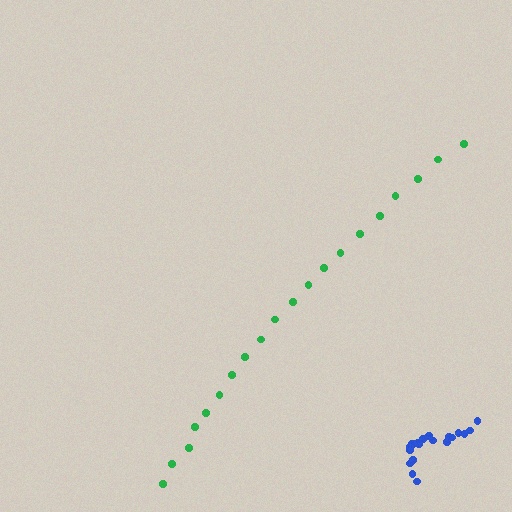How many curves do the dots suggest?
There are 2 distinct paths.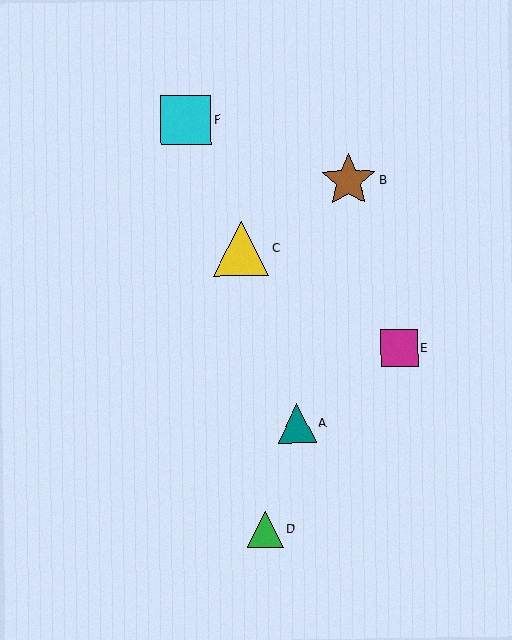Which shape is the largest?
The yellow triangle (labeled C) is the largest.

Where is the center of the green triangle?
The center of the green triangle is at (265, 529).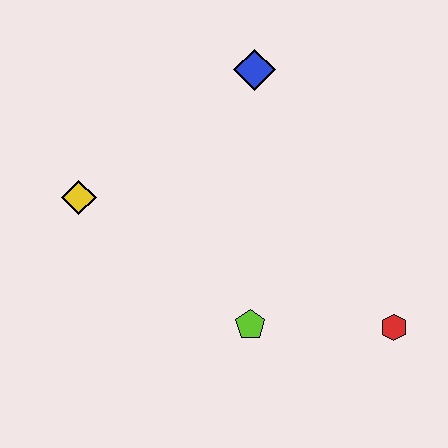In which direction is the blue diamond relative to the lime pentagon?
The blue diamond is above the lime pentagon.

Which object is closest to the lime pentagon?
The red hexagon is closest to the lime pentagon.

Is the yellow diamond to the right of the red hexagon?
No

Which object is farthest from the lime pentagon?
The blue diamond is farthest from the lime pentagon.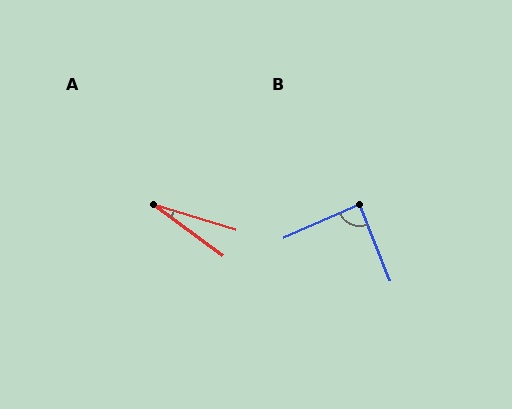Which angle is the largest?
B, at approximately 88 degrees.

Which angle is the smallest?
A, at approximately 19 degrees.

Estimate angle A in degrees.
Approximately 19 degrees.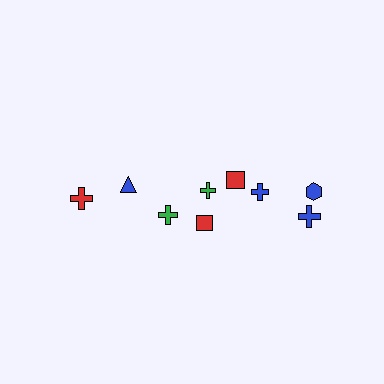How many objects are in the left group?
There are 3 objects.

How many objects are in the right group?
There are 6 objects.